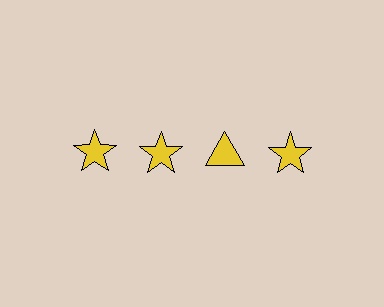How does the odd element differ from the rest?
It has a different shape: triangle instead of star.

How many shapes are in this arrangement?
There are 4 shapes arranged in a grid pattern.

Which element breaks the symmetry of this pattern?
The yellow triangle in the top row, center column breaks the symmetry. All other shapes are yellow stars.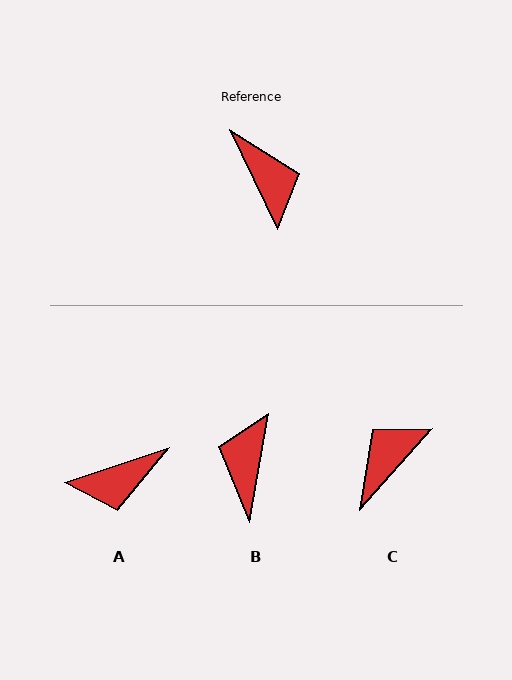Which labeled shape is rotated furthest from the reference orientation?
B, about 144 degrees away.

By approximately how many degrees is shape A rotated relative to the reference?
Approximately 97 degrees clockwise.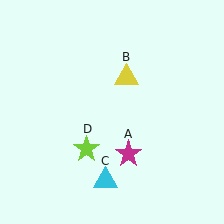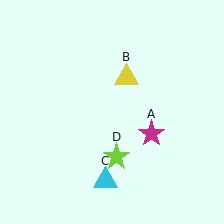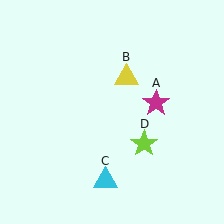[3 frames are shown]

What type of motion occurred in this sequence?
The magenta star (object A), lime star (object D) rotated counterclockwise around the center of the scene.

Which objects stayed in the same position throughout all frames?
Yellow triangle (object B) and cyan triangle (object C) remained stationary.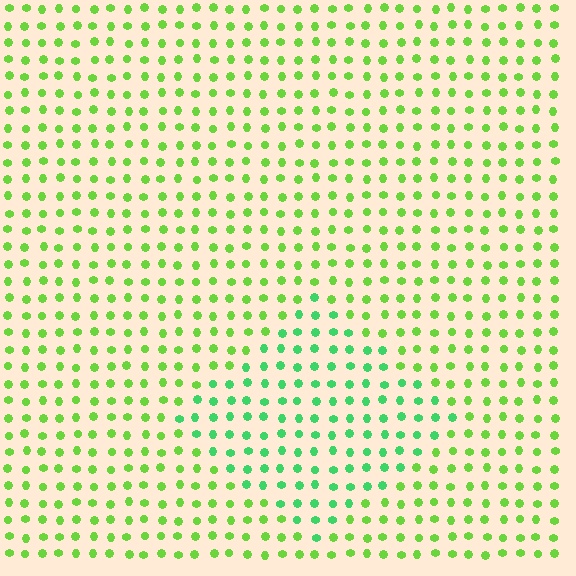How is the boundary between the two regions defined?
The boundary is defined purely by a slight shift in hue (about 35 degrees). Spacing, size, and orientation are identical on both sides.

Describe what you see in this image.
The image is filled with small lime elements in a uniform arrangement. A diamond-shaped region is visible where the elements are tinted to a slightly different hue, forming a subtle color boundary.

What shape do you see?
I see a diamond.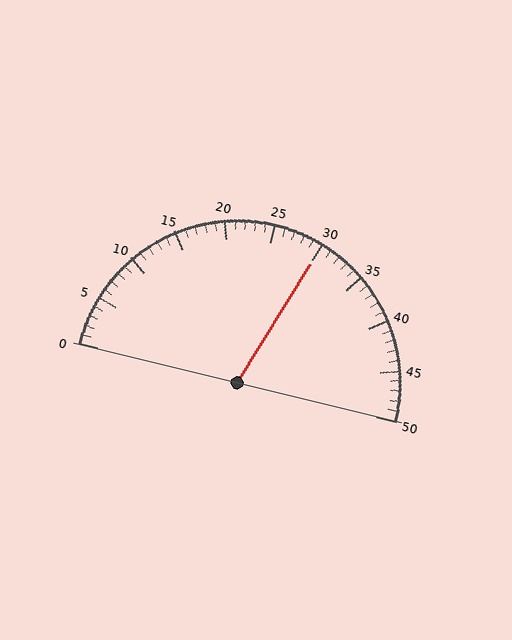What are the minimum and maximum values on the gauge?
The gauge ranges from 0 to 50.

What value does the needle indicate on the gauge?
The needle indicates approximately 30.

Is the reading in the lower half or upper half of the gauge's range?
The reading is in the upper half of the range (0 to 50).